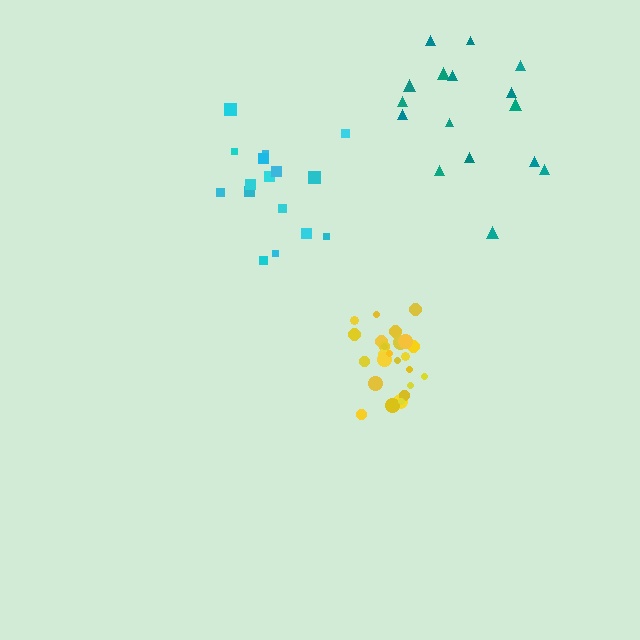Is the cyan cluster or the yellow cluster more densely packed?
Yellow.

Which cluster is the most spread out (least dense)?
Teal.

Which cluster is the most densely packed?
Yellow.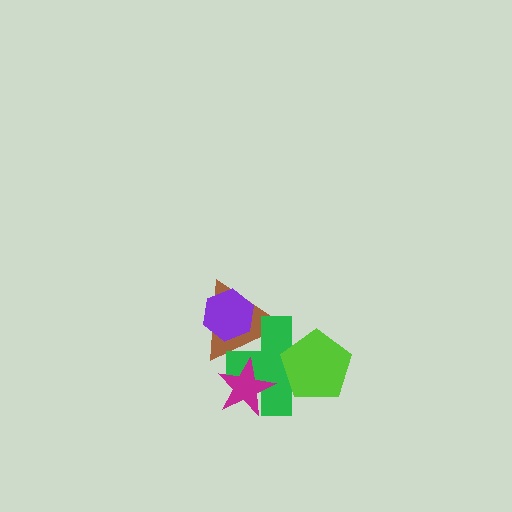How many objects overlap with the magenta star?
2 objects overlap with the magenta star.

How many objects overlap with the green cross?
3 objects overlap with the green cross.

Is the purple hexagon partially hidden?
No, no other shape covers it.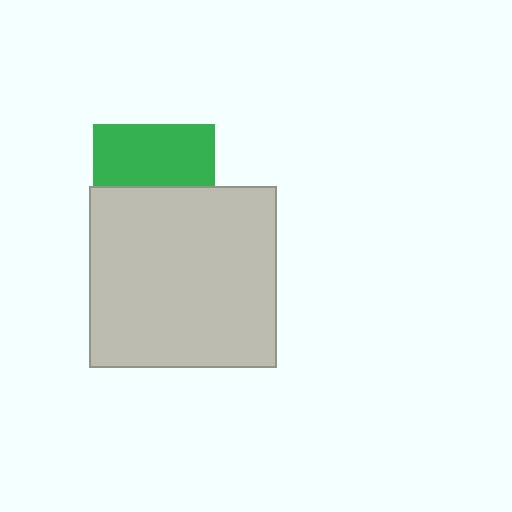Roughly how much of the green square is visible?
About half of it is visible (roughly 51%).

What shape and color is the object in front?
The object in front is a light gray rectangle.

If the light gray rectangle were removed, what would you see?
You would see the complete green square.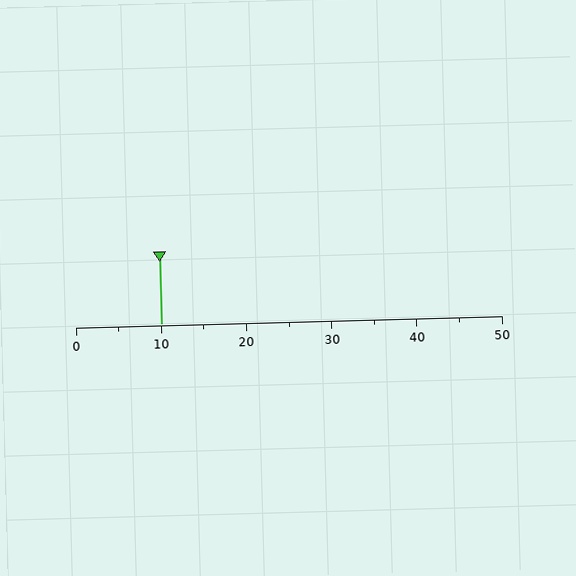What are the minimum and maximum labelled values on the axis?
The axis runs from 0 to 50.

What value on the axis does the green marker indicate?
The marker indicates approximately 10.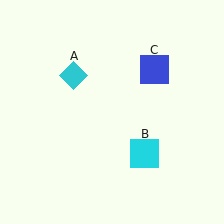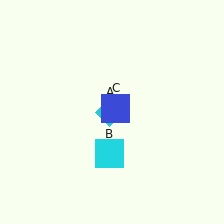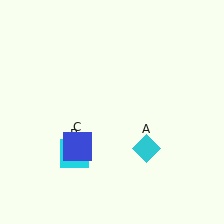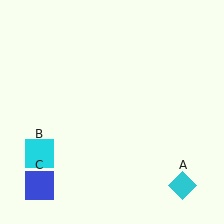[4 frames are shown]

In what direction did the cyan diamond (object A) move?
The cyan diamond (object A) moved down and to the right.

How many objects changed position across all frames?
3 objects changed position: cyan diamond (object A), cyan square (object B), blue square (object C).